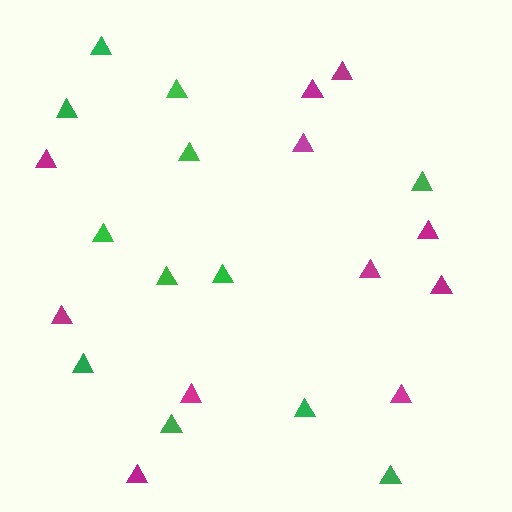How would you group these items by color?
There are 2 groups: one group of green triangles (12) and one group of magenta triangles (11).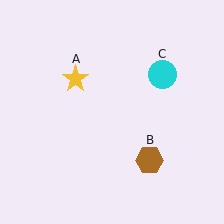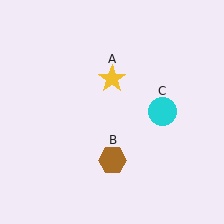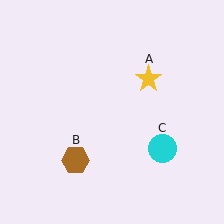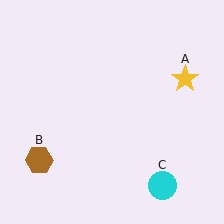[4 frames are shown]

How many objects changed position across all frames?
3 objects changed position: yellow star (object A), brown hexagon (object B), cyan circle (object C).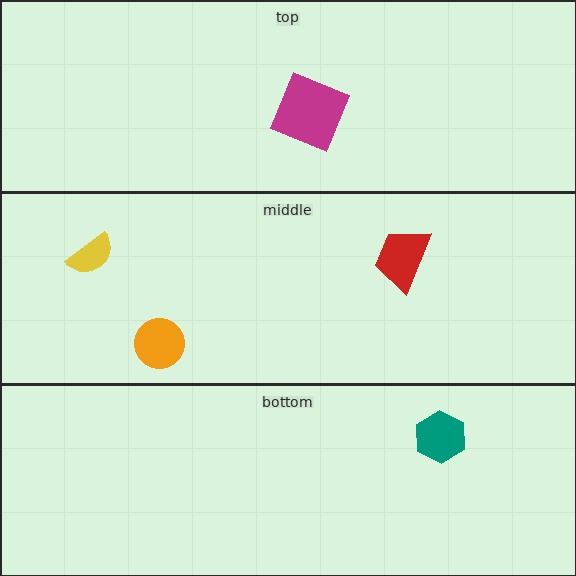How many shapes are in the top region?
1.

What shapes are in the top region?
The magenta square.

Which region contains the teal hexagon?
The bottom region.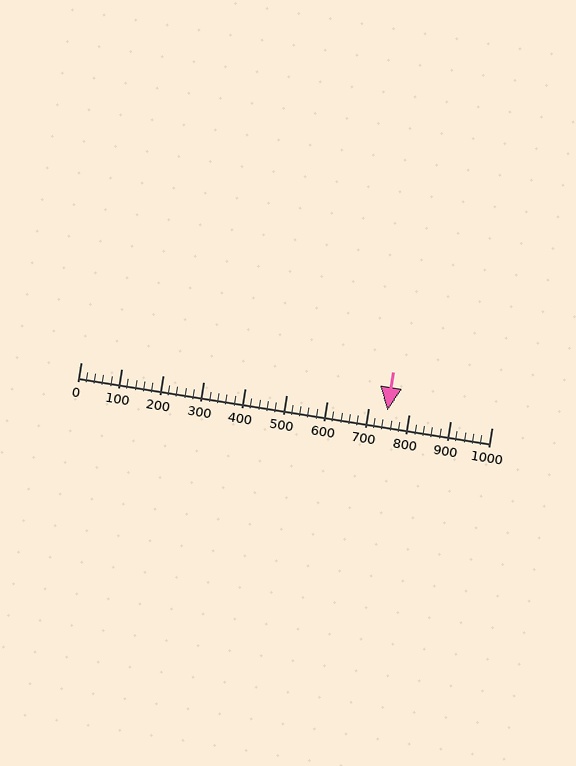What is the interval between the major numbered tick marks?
The major tick marks are spaced 100 units apart.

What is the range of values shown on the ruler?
The ruler shows values from 0 to 1000.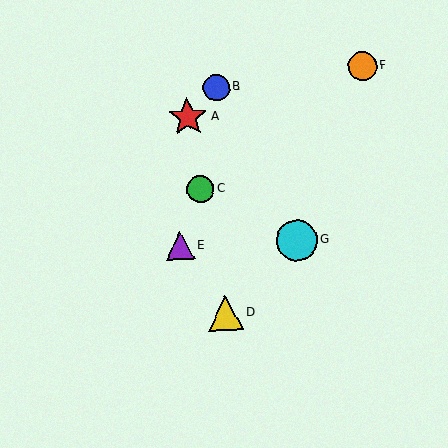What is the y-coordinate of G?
Object G is at y≈240.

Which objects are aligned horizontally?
Objects E, G are aligned horizontally.